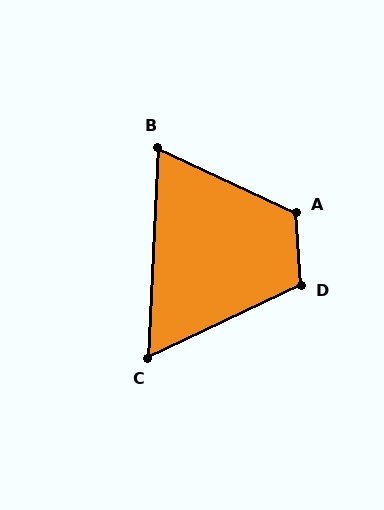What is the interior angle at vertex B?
Approximately 68 degrees (acute).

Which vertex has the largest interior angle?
A, at approximately 118 degrees.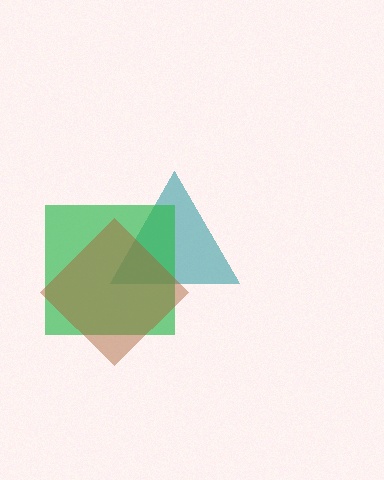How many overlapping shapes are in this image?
There are 3 overlapping shapes in the image.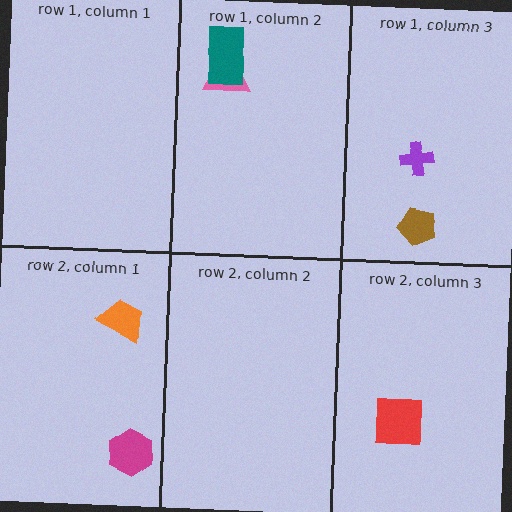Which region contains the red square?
The row 2, column 3 region.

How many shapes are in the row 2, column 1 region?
2.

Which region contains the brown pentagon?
The row 1, column 3 region.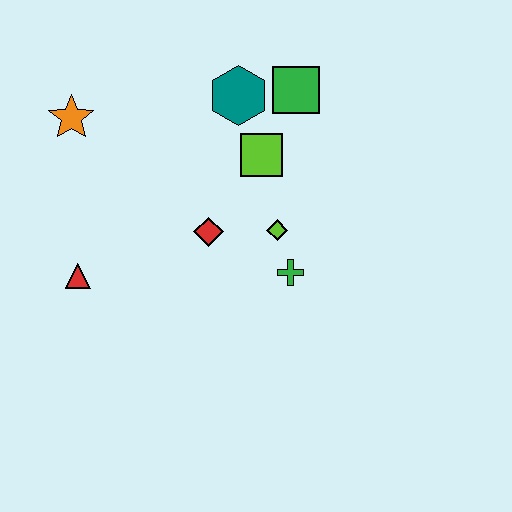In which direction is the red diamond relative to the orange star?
The red diamond is to the right of the orange star.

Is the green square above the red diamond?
Yes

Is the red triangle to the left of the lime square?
Yes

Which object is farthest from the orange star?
The green cross is farthest from the orange star.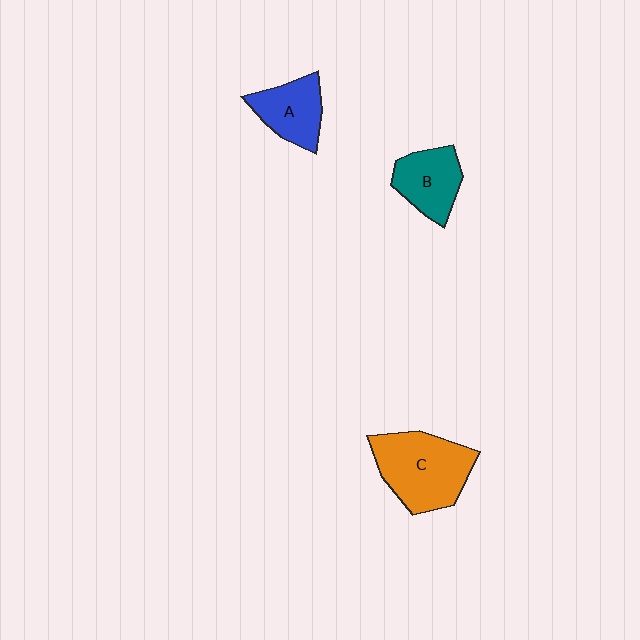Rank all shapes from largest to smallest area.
From largest to smallest: C (orange), B (teal), A (blue).